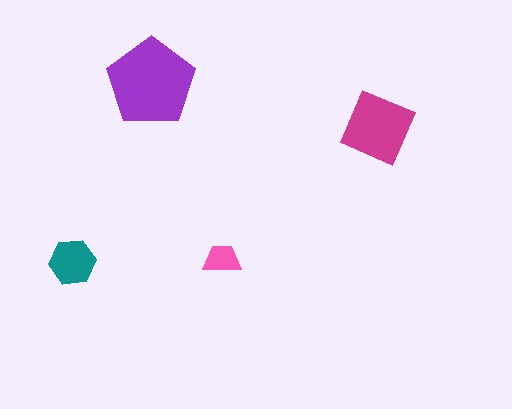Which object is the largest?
The purple pentagon.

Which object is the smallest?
The pink trapezoid.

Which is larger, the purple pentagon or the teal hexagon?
The purple pentagon.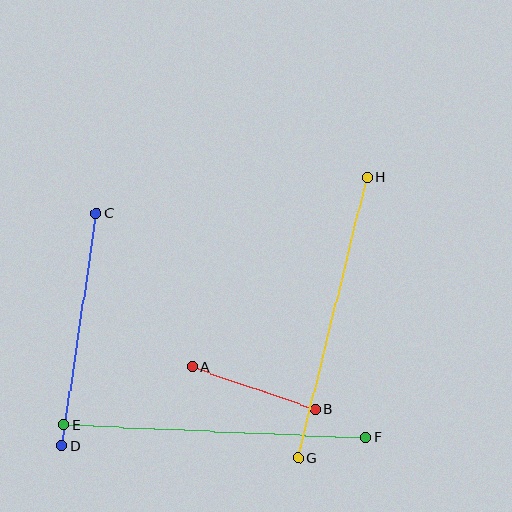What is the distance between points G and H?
The distance is approximately 289 pixels.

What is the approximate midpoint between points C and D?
The midpoint is at approximately (79, 330) pixels.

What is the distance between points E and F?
The distance is approximately 302 pixels.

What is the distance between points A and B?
The distance is approximately 130 pixels.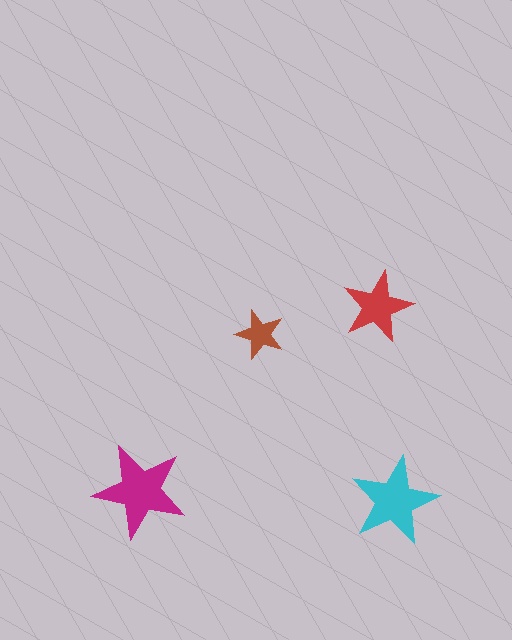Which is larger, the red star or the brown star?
The red one.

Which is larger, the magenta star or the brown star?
The magenta one.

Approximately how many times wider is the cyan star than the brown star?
About 2 times wider.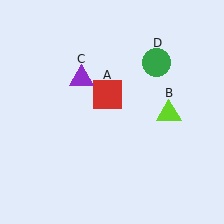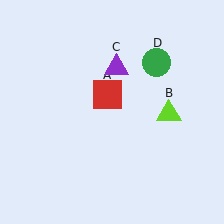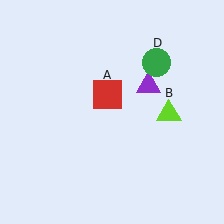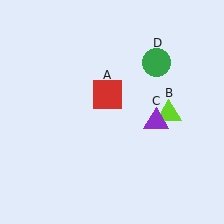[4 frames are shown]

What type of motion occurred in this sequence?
The purple triangle (object C) rotated clockwise around the center of the scene.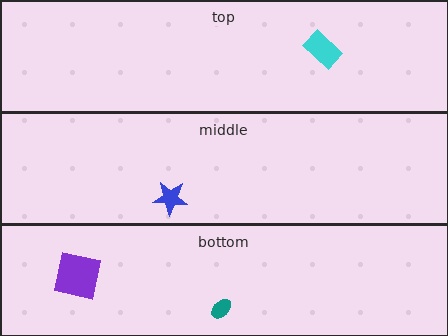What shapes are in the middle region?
The blue star.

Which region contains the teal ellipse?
The bottom region.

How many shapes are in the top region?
1.